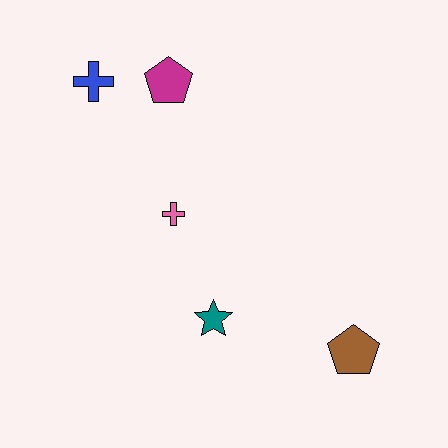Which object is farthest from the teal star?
The blue cross is farthest from the teal star.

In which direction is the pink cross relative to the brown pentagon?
The pink cross is to the left of the brown pentagon.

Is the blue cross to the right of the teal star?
No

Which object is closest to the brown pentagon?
The teal star is closest to the brown pentagon.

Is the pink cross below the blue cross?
Yes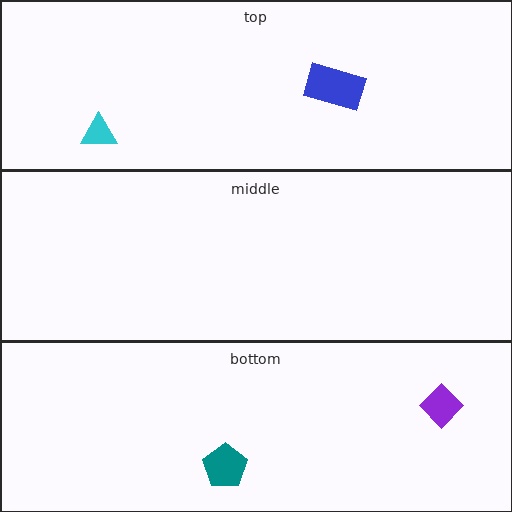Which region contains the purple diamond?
The bottom region.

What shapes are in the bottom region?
The purple diamond, the teal pentagon.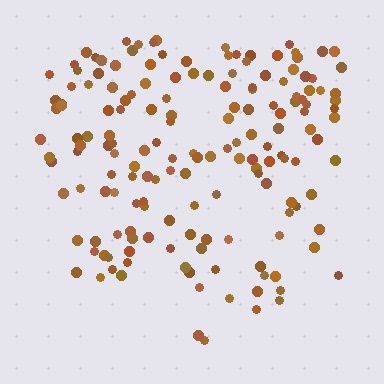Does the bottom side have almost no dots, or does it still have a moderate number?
Still a moderate number, just noticeably fewer than the top.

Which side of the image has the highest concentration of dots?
The top.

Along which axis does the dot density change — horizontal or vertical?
Vertical.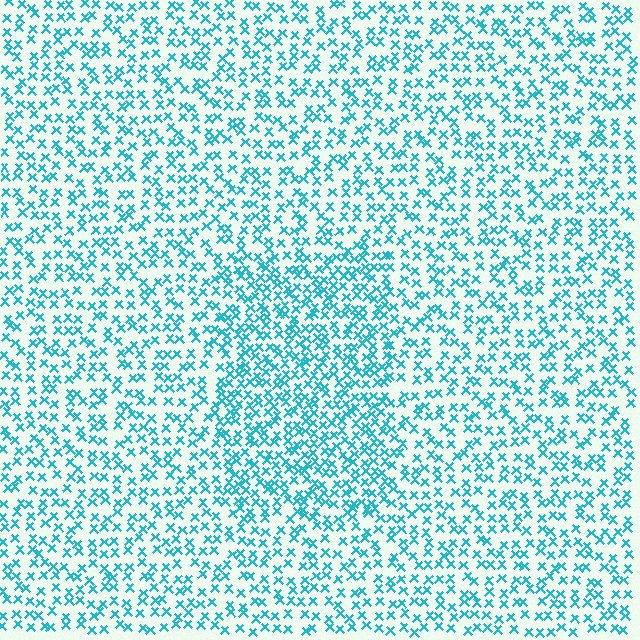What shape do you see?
I see a rectangle.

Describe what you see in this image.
The image contains small cyan elements arranged at two different densities. A rectangle-shaped region is visible where the elements are more densely packed than the surrounding area.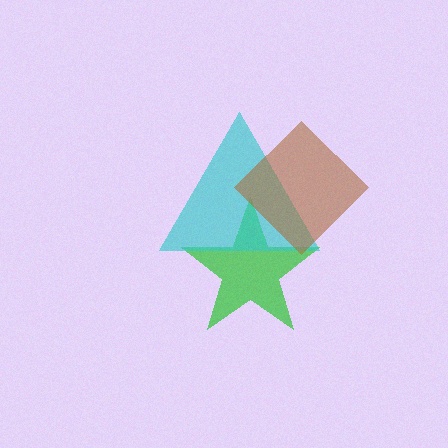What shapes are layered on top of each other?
The layered shapes are: a green star, a cyan triangle, a brown diamond.